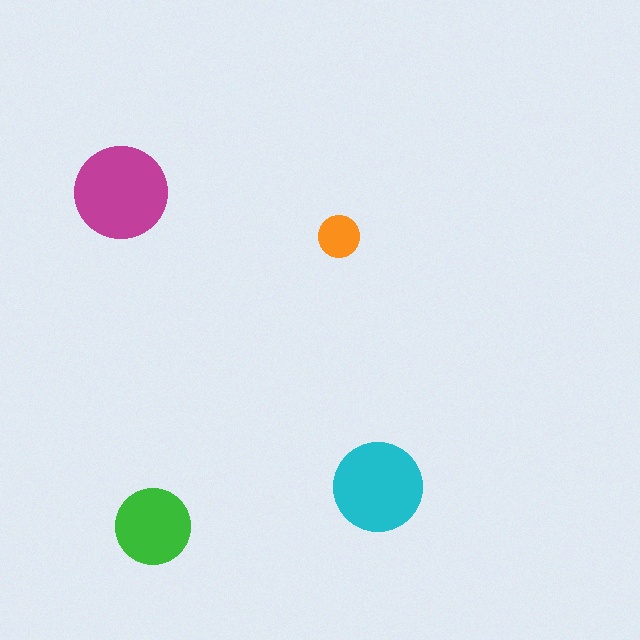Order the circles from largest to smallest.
the magenta one, the cyan one, the green one, the orange one.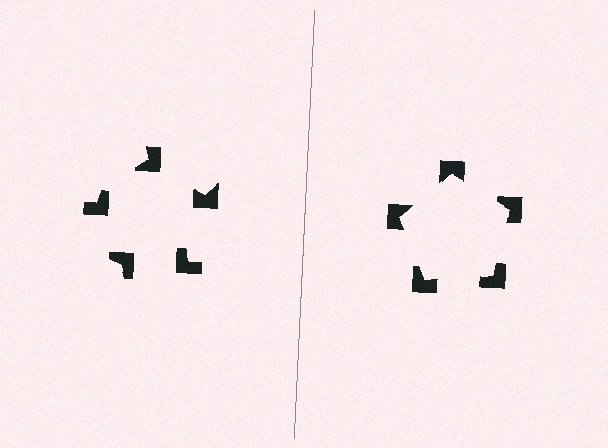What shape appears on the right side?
An illusory pentagon.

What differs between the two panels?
The notched squares are positioned identically on both sides; only the wedge orientations differ. On the right they align to a pentagon; on the left they are misaligned.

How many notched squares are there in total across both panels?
10 — 5 on each side.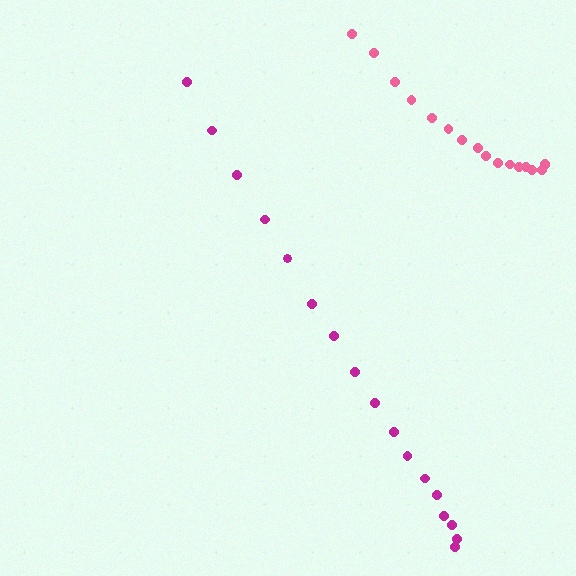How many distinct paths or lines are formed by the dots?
There are 2 distinct paths.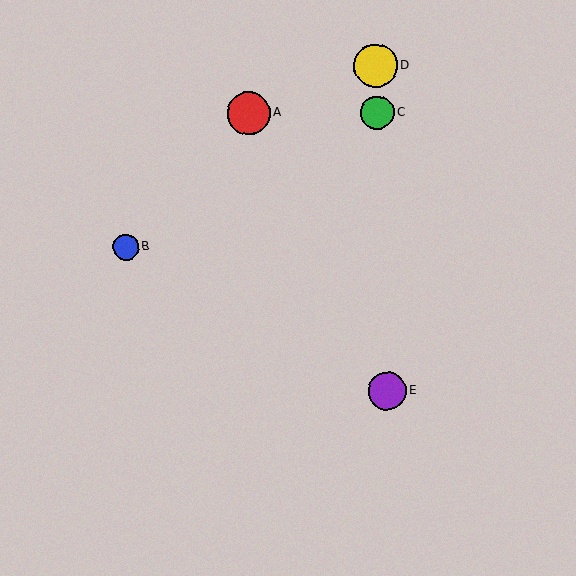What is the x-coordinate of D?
Object D is at x≈375.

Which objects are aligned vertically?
Objects C, D, E are aligned vertically.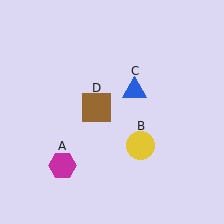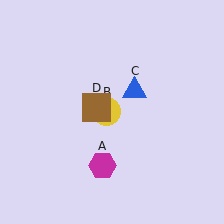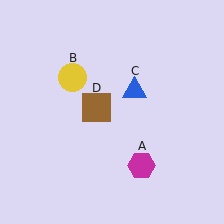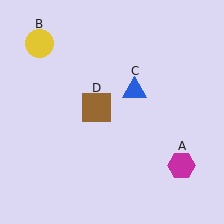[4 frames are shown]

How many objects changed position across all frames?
2 objects changed position: magenta hexagon (object A), yellow circle (object B).